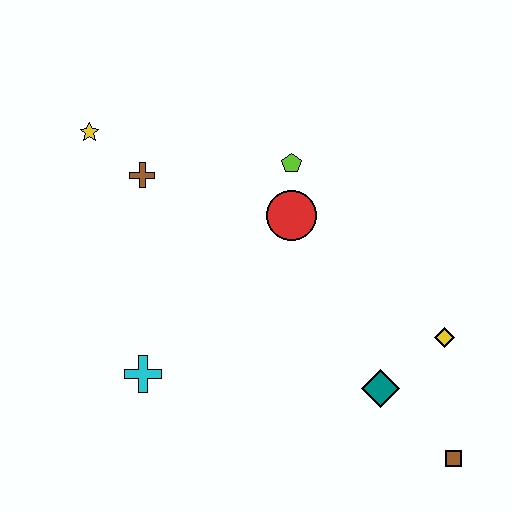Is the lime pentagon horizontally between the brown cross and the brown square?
Yes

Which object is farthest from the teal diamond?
The yellow star is farthest from the teal diamond.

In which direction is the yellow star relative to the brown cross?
The yellow star is to the left of the brown cross.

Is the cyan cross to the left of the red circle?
Yes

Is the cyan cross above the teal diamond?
Yes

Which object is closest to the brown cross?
The yellow star is closest to the brown cross.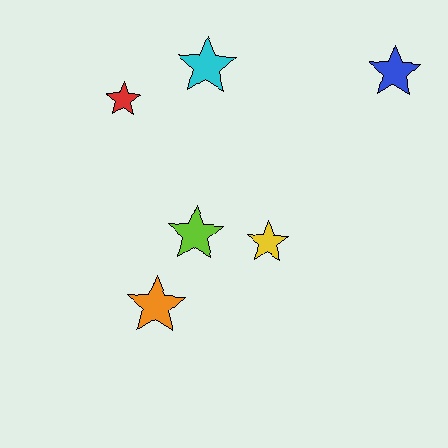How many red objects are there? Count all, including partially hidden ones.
There is 1 red object.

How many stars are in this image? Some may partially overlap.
There are 6 stars.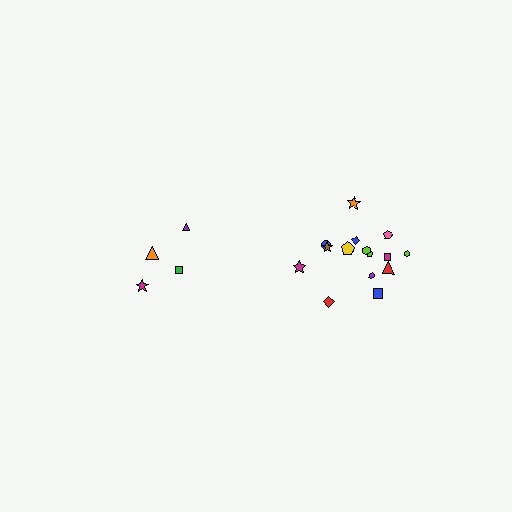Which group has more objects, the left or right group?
The right group.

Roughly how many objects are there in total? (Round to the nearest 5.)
Roughly 20 objects in total.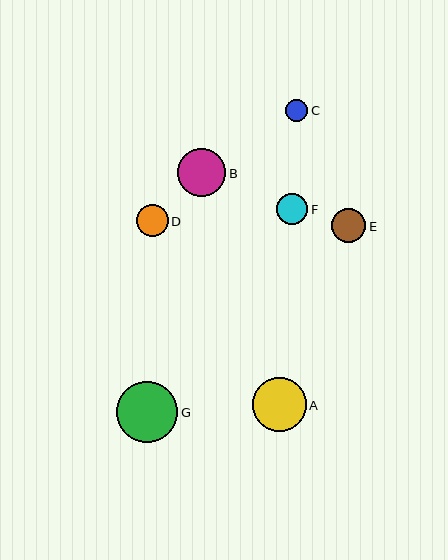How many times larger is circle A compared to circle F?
Circle A is approximately 1.7 times the size of circle F.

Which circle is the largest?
Circle G is the largest with a size of approximately 61 pixels.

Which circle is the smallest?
Circle C is the smallest with a size of approximately 22 pixels.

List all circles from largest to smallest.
From largest to smallest: G, A, B, E, D, F, C.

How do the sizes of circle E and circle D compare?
Circle E and circle D are approximately the same size.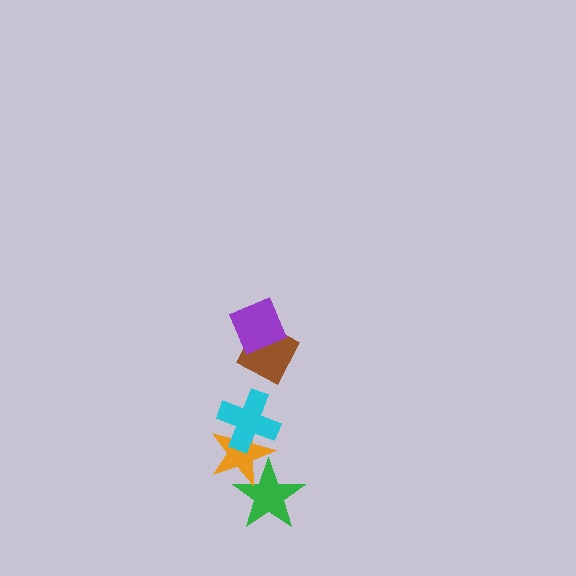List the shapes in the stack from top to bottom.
From top to bottom: the purple diamond, the brown diamond, the cyan cross, the orange star, the green star.